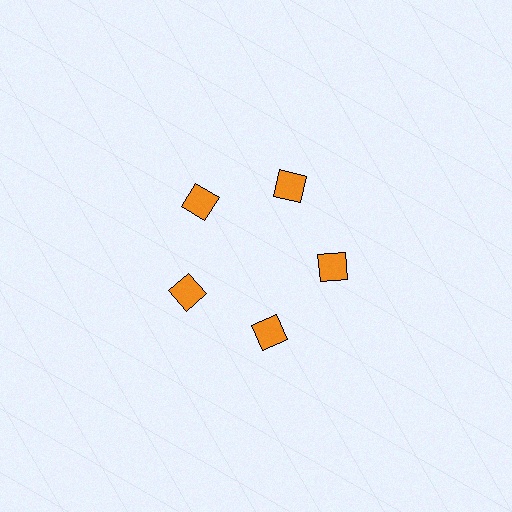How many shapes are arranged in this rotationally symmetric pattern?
There are 5 shapes, arranged in 5 groups of 1.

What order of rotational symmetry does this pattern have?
This pattern has 5-fold rotational symmetry.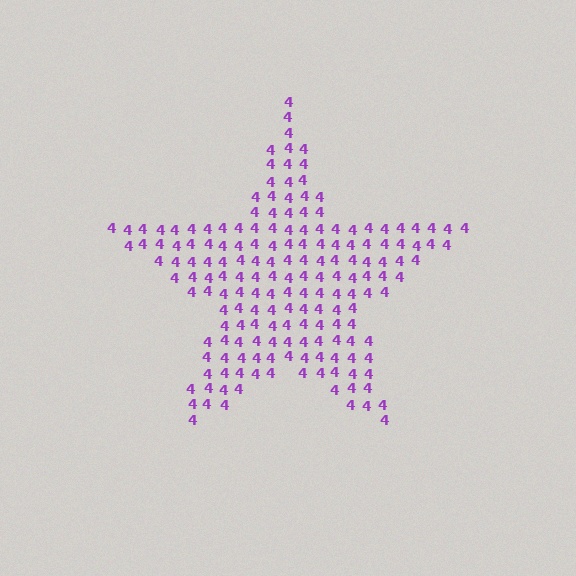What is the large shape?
The large shape is a star.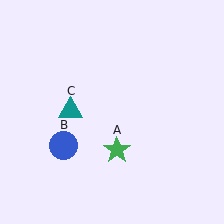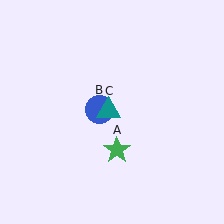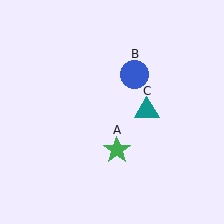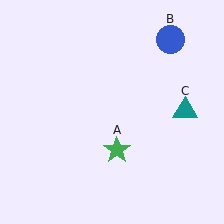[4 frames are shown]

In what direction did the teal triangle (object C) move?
The teal triangle (object C) moved right.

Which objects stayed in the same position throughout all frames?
Green star (object A) remained stationary.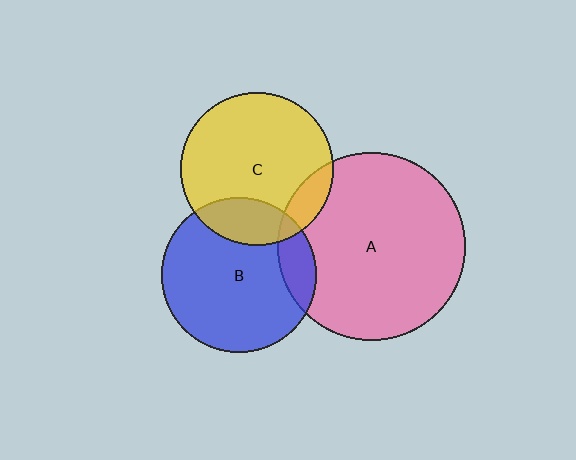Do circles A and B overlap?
Yes.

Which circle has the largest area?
Circle A (pink).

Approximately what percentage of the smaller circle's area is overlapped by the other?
Approximately 15%.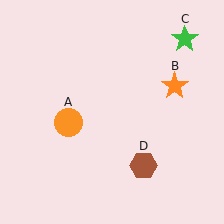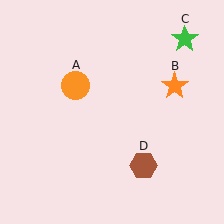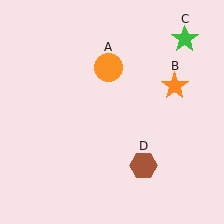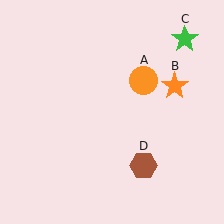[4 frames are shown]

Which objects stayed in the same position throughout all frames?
Orange star (object B) and green star (object C) and brown hexagon (object D) remained stationary.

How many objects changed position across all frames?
1 object changed position: orange circle (object A).